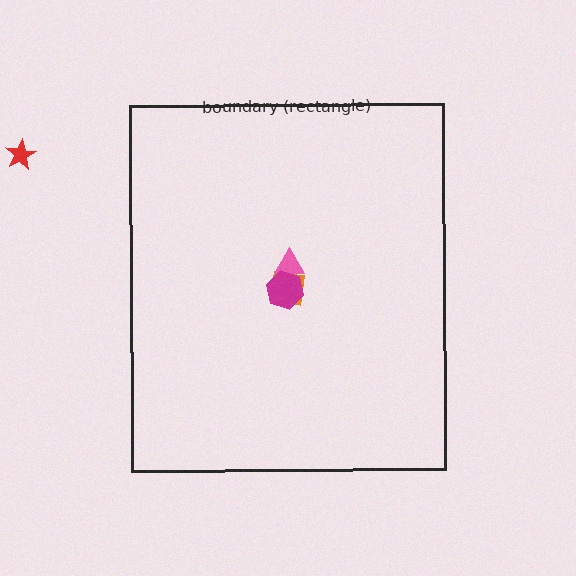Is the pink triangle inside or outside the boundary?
Inside.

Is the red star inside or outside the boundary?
Outside.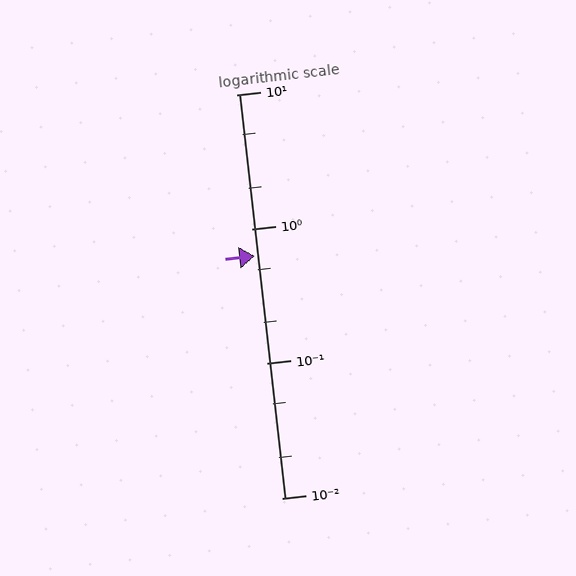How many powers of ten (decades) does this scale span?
The scale spans 3 decades, from 0.01 to 10.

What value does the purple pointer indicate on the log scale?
The pointer indicates approximately 0.63.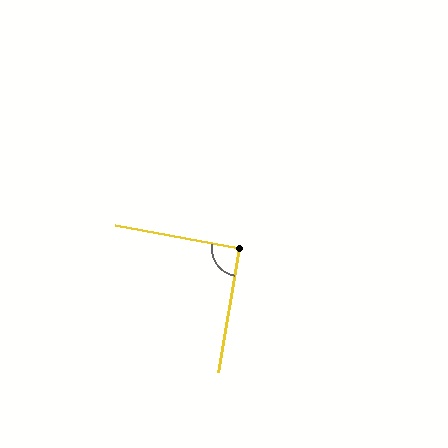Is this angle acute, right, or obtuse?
It is approximately a right angle.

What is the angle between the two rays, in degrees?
Approximately 91 degrees.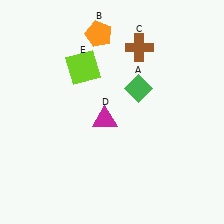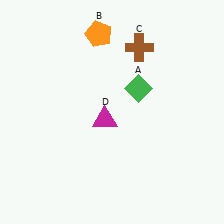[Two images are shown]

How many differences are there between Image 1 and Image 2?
There is 1 difference between the two images.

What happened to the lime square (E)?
The lime square (E) was removed in Image 2. It was in the top-left area of Image 1.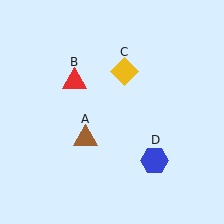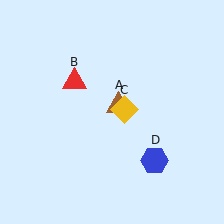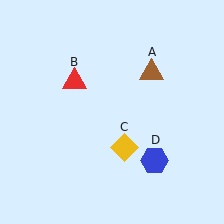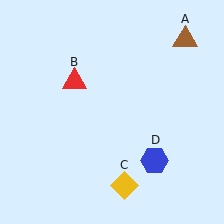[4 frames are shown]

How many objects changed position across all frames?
2 objects changed position: brown triangle (object A), yellow diamond (object C).